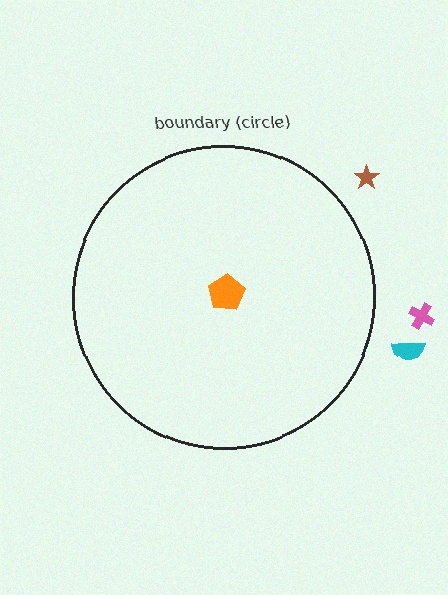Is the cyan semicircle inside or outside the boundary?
Outside.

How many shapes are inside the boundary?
1 inside, 3 outside.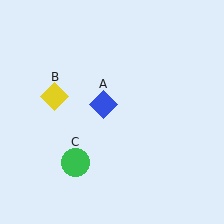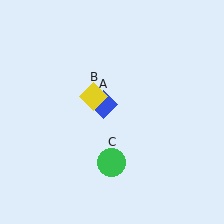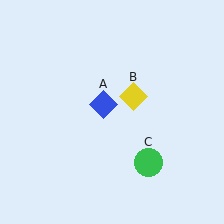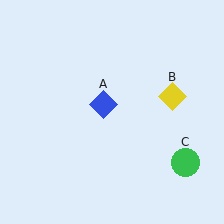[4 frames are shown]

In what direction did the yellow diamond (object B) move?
The yellow diamond (object B) moved right.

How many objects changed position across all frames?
2 objects changed position: yellow diamond (object B), green circle (object C).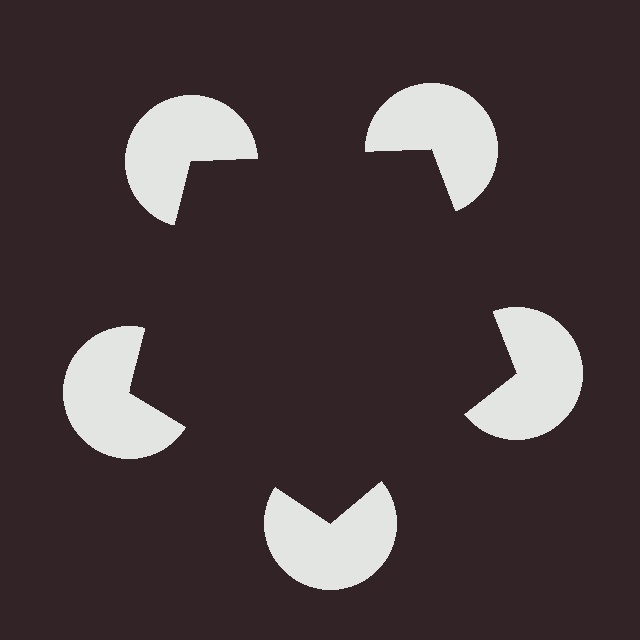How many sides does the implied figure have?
5 sides.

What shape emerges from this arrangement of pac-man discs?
An illusory pentagon — its edges are inferred from the aligned wedge cuts in the pac-man discs, not physically drawn.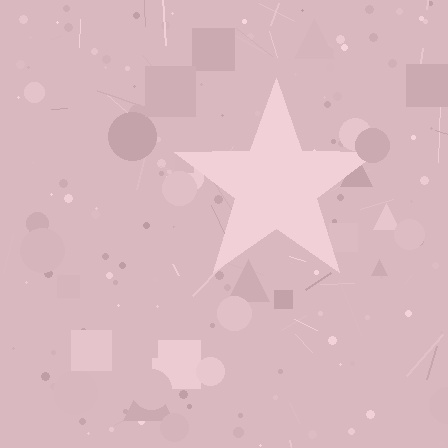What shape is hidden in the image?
A star is hidden in the image.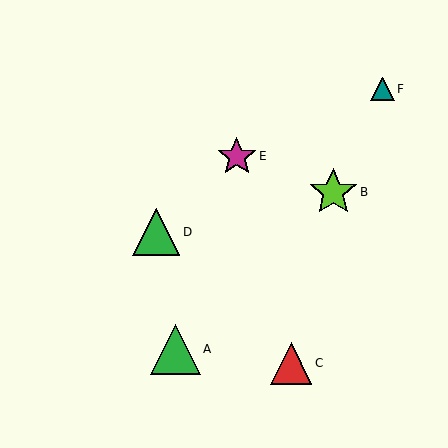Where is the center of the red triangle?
The center of the red triangle is at (291, 363).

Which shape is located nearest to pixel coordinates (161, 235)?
The green triangle (labeled D) at (156, 232) is nearest to that location.